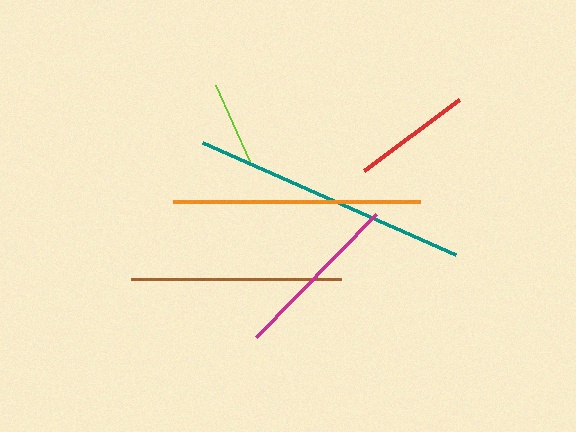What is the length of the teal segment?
The teal segment is approximately 276 pixels long.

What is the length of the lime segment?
The lime segment is approximately 83 pixels long.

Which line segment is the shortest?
The lime line is the shortest at approximately 83 pixels.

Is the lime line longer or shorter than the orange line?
The orange line is longer than the lime line.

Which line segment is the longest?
The teal line is the longest at approximately 276 pixels.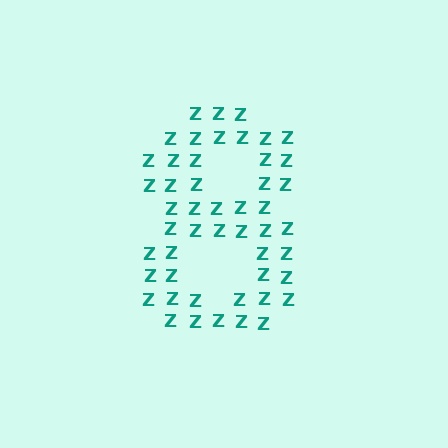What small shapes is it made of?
It is made of small letter Z's.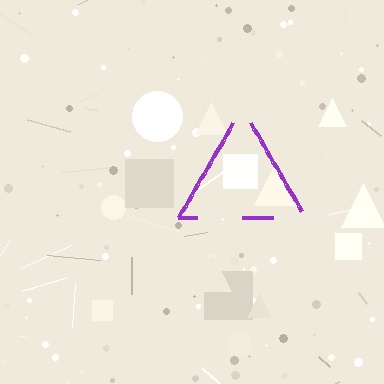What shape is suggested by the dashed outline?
The dashed outline suggests a triangle.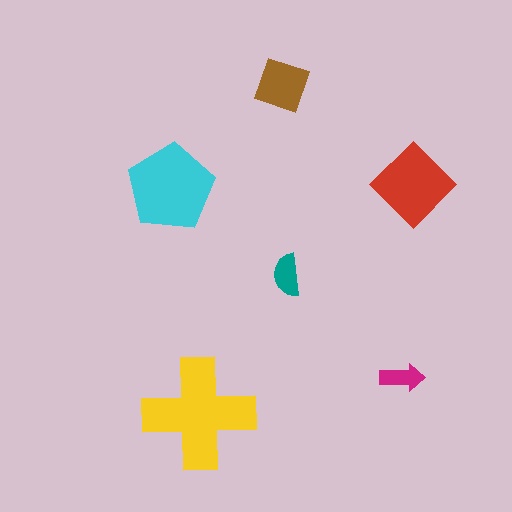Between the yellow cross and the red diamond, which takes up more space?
The yellow cross.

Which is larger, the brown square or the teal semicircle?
The brown square.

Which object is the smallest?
The magenta arrow.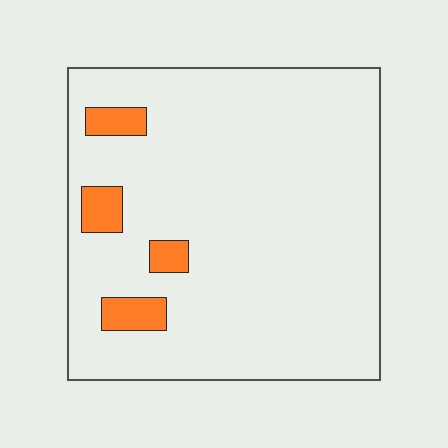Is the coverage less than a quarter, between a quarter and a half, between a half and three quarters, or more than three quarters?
Less than a quarter.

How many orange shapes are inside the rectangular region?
4.